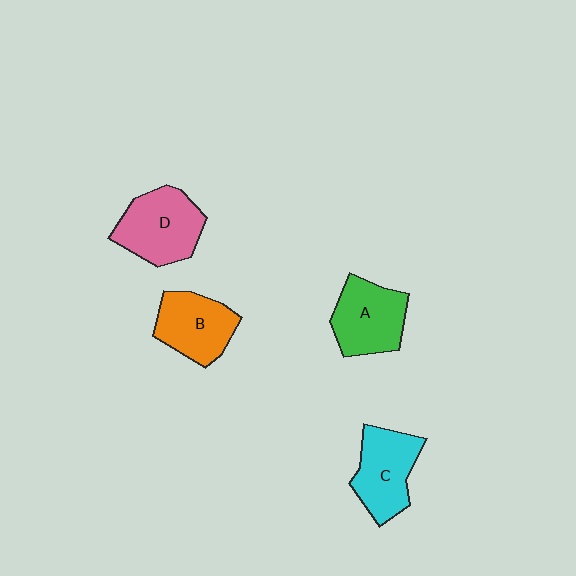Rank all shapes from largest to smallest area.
From largest to smallest: D (pink), A (green), C (cyan), B (orange).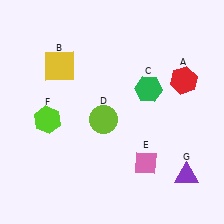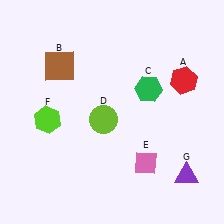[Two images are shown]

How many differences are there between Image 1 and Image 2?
There is 1 difference between the two images.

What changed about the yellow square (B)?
In Image 1, B is yellow. In Image 2, it changed to brown.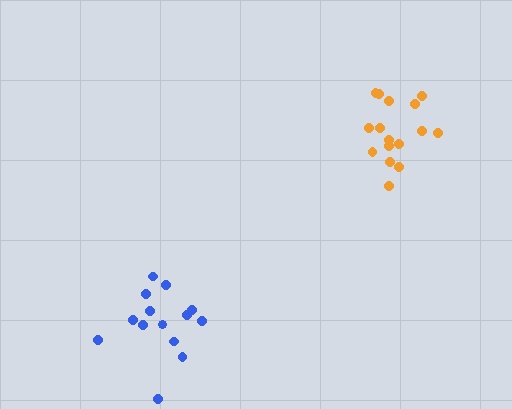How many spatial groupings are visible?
There are 2 spatial groupings.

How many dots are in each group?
Group 1: 16 dots, Group 2: 14 dots (30 total).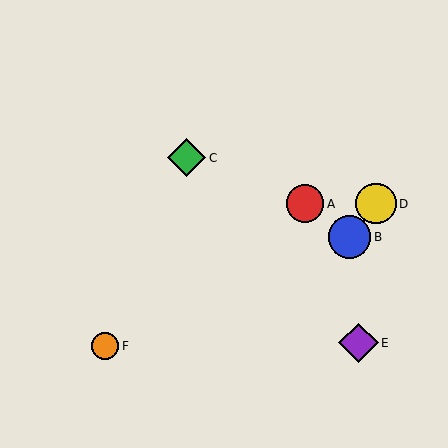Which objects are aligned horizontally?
Objects A, D are aligned horizontally.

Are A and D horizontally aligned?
Yes, both are at y≈204.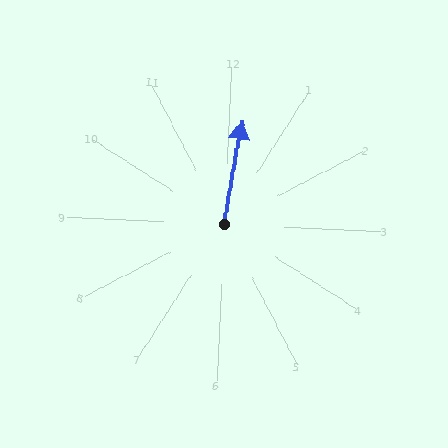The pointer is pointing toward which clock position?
Roughly 12 o'clock.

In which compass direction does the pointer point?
North.